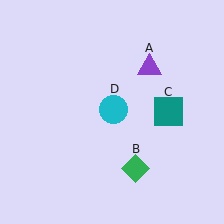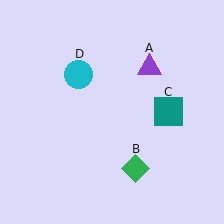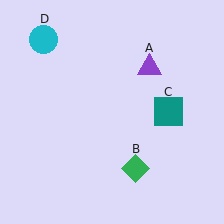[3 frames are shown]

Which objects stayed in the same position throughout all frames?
Purple triangle (object A) and green diamond (object B) and teal square (object C) remained stationary.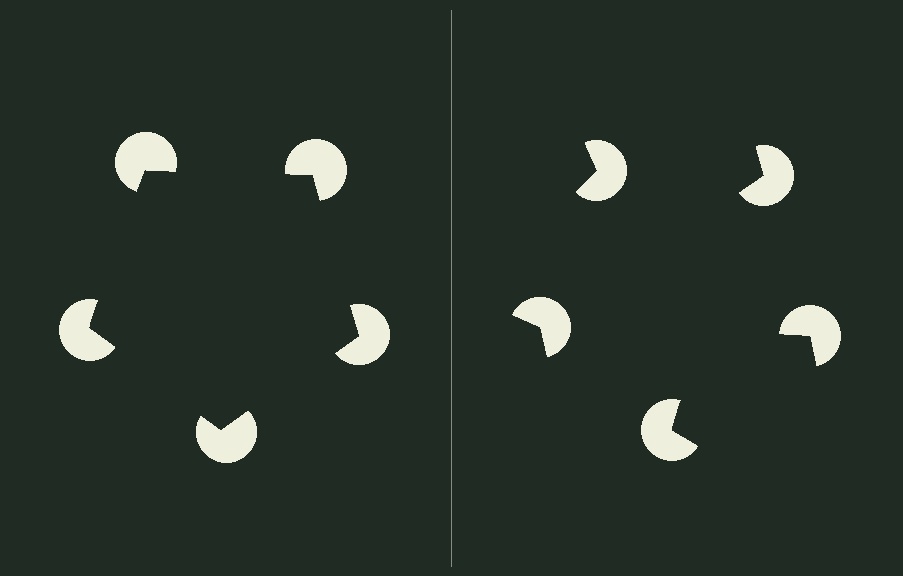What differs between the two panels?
The pac-man discs are positioned identically on both sides; only the wedge orientations differ. On the left they align to a pentagon; on the right they are misaligned.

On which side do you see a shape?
An illusory pentagon appears on the left side. On the right side the wedge cuts are rotated, so no coherent shape forms.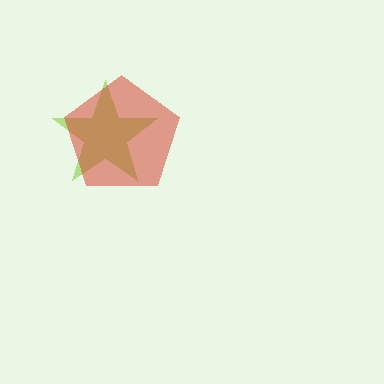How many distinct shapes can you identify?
There are 2 distinct shapes: a lime star, a red pentagon.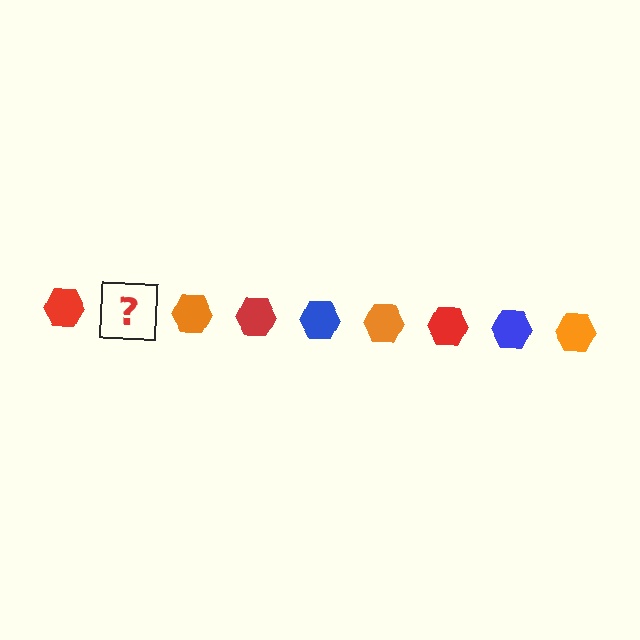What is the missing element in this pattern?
The missing element is a blue hexagon.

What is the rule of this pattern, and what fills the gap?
The rule is that the pattern cycles through red, blue, orange hexagons. The gap should be filled with a blue hexagon.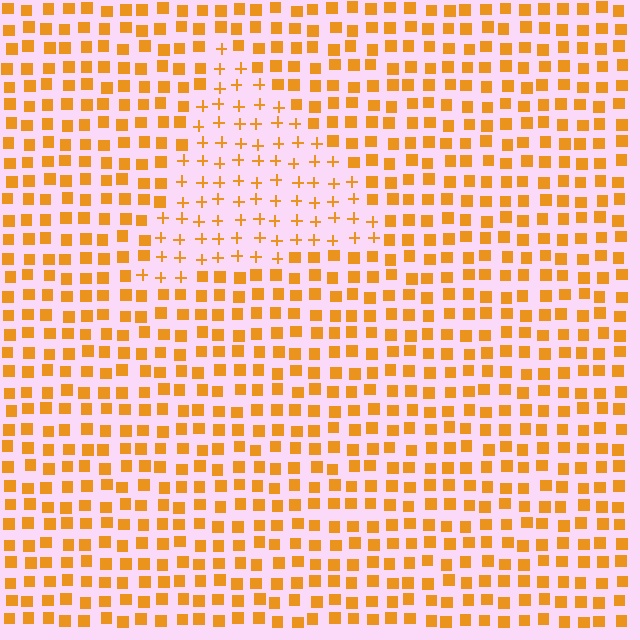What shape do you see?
I see a triangle.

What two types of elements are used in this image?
The image uses plus signs inside the triangle region and squares outside it.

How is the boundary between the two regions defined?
The boundary is defined by a change in element shape: plus signs inside vs. squares outside. All elements share the same color and spacing.